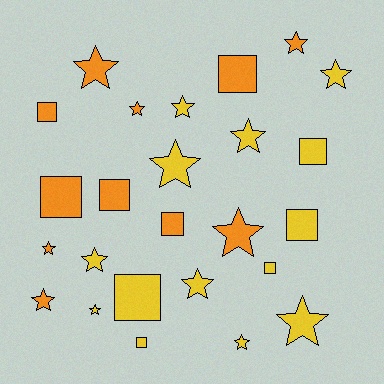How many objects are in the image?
There are 25 objects.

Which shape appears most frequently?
Star, with 15 objects.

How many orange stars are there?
There are 6 orange stars.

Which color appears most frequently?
Yellow, with 14 objects.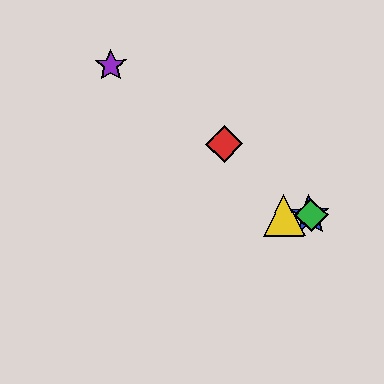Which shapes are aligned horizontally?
The blue star, the green diamond, the yellow triangle are aligned horizontally.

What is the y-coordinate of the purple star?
The purple star is at y≈65.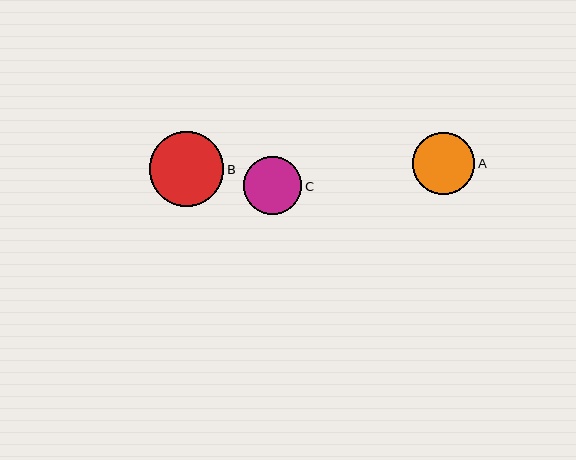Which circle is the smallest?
Circle C is the smallest with a size of approximately 58 pixels.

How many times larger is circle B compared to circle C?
Circle B is approximately 1.3 times the size of circle C.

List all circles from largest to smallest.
From largest to smallest: B, A, C.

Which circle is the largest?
Circle B is the largest with a size of approximately 75 pixels.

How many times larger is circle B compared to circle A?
Circle B is approximately 1.2 times the size of circle A.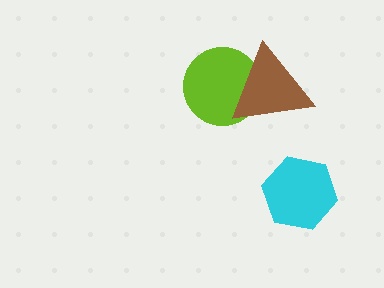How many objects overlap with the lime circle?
1 object overlaps with the lime circle.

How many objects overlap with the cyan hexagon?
0 objects overlap with the cyan hexagon.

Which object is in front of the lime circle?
The brown triangle is in front of the lime circle.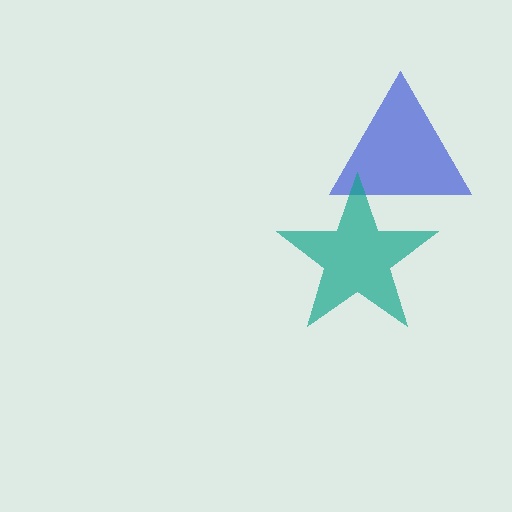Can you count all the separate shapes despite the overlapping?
Yes, there are 2 separate shapes.